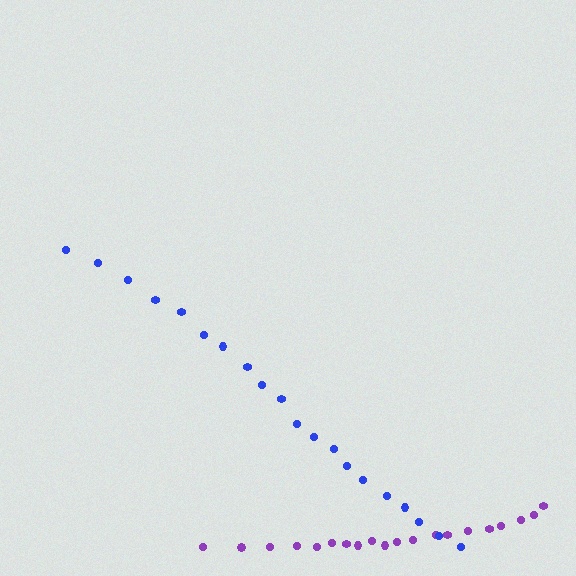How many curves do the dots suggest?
There are 2 distinct paths.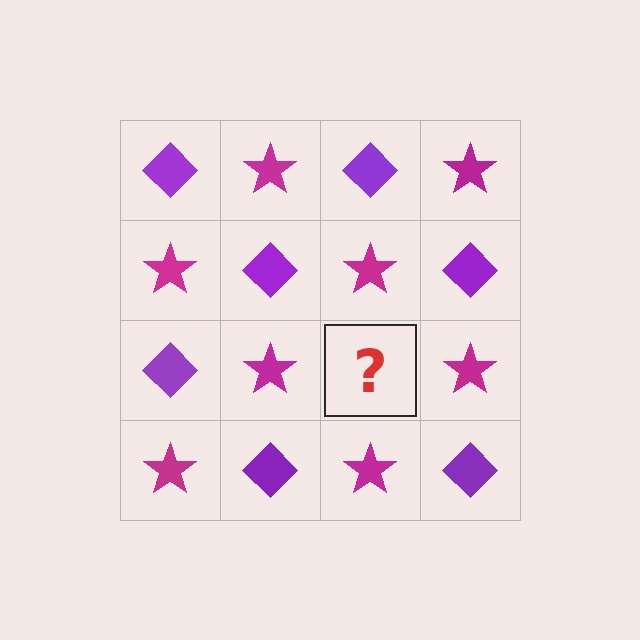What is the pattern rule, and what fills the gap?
The rule is that it alternates purple diamond and magenta star in a checkerboard pattern. The gap should be filled with a purple diamond.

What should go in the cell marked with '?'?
The missing cell should contain a purple diamond.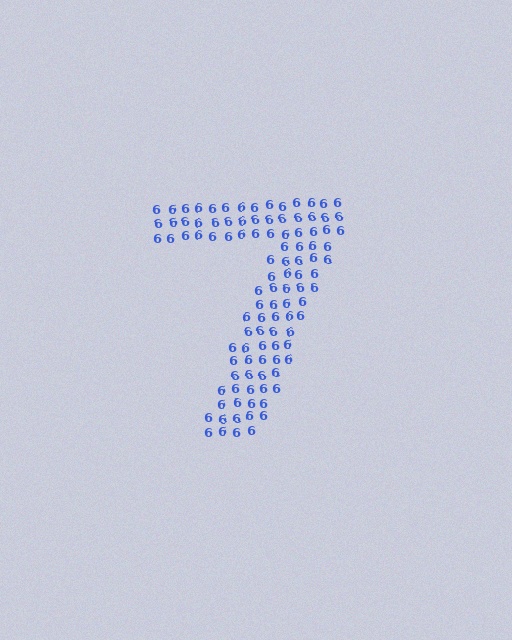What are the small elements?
The small elements are digit 6's.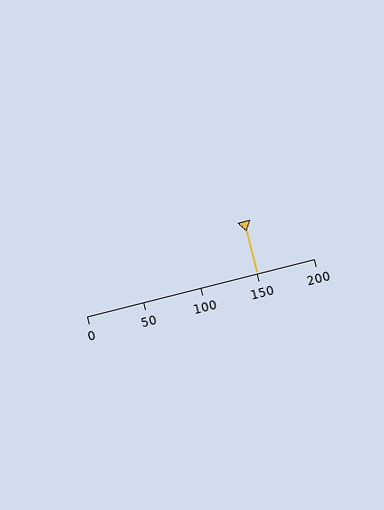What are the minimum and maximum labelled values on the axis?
The axis runs from 0 to 200.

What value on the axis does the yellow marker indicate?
The marker indicates approximately 150.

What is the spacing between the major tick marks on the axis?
The major ticks are spaced 50 apart.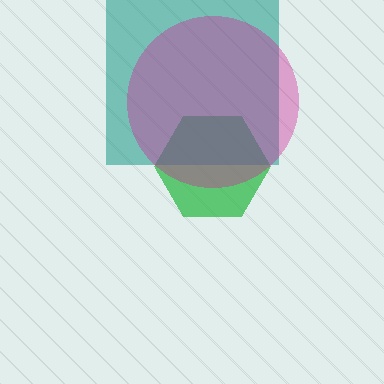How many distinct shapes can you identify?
There are 3 distinct shapes: a green hexagon, a teal square, a magenta circle.